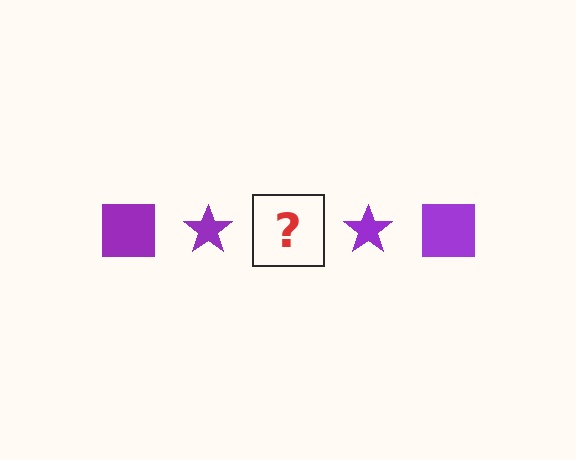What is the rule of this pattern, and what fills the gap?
The rule is that the pattern cycles through square, star shapes in purple. The gap should be filled with a purple square.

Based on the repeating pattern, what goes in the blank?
The blank should be a purple square.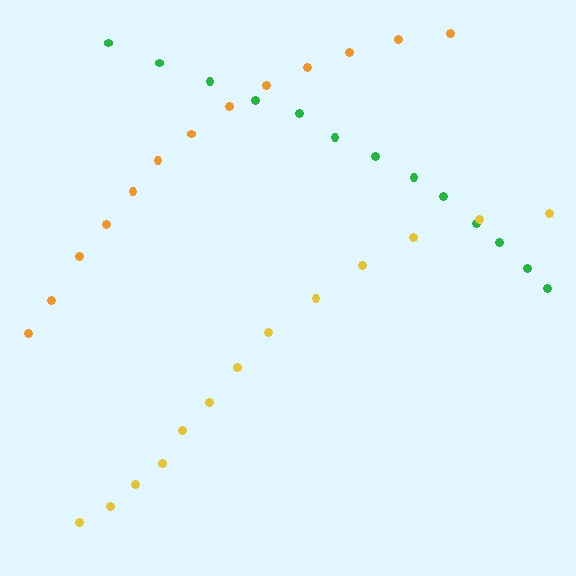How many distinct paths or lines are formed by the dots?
There are 3 distinct paths.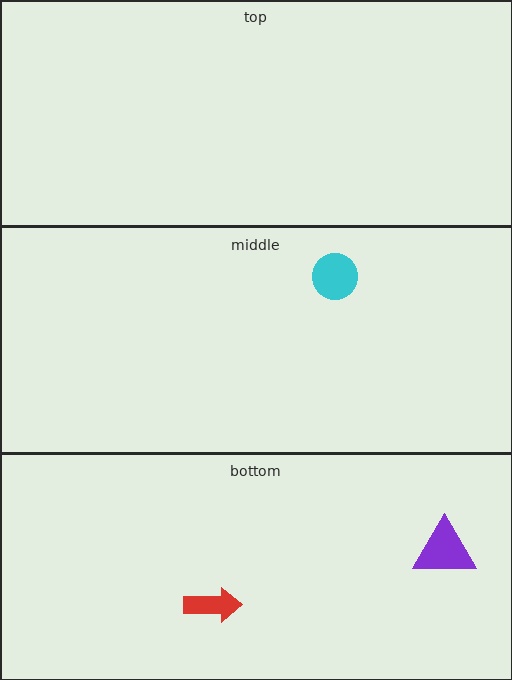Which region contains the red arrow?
The bottom region.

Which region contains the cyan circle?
The middle region.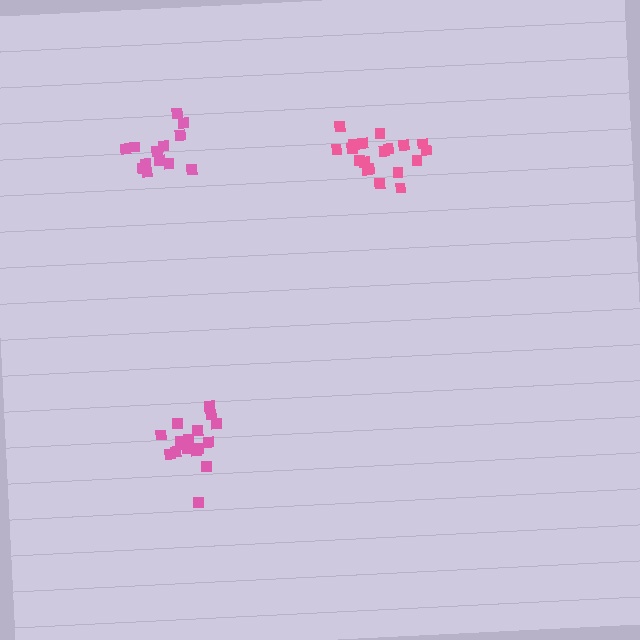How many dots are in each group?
Group 1: 17 dots, Group 2: 13 dots, Group 3: 19 dots (49 total).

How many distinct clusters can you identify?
There are 3 distinct clusters.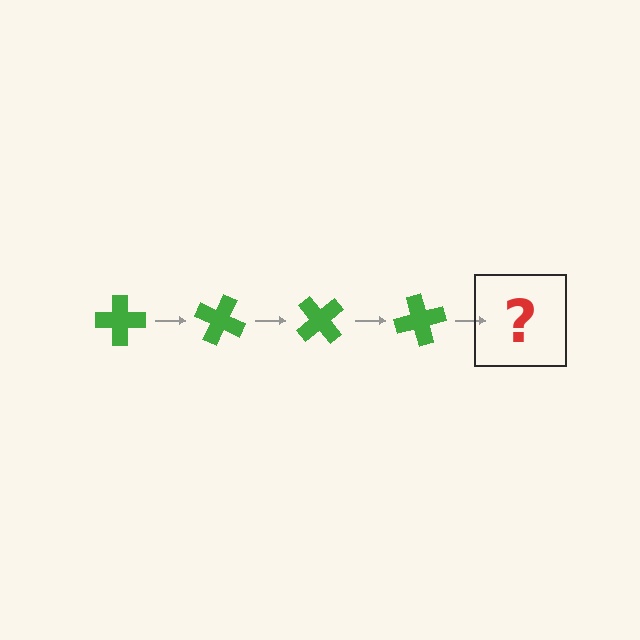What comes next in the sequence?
The next element should be a green cross rotated 100 degrees.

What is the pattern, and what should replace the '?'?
The pattern is that the cross rotates 25 degrees each step. The '?' should be a green cross rotated 100 degrees.